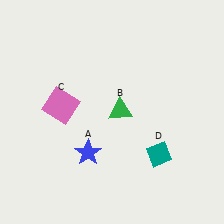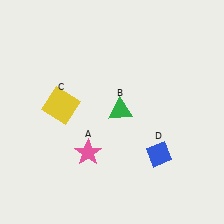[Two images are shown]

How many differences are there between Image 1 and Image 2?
There are 3 differences between the two images.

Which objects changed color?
A changed from blue to pink. C changed from pink to yellow. D changed from teal to blue.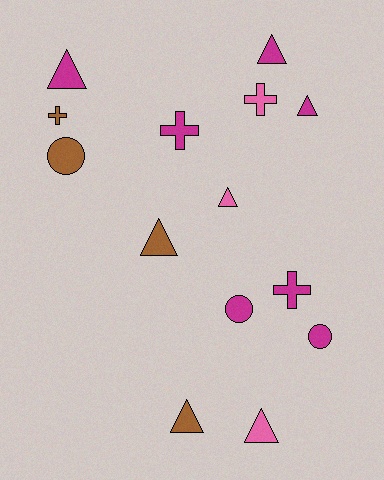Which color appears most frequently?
Magenta, with 7 objects.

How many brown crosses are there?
There is 1 brown cross.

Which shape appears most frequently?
Triangle, with 7 objects.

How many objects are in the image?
There are 14 objects.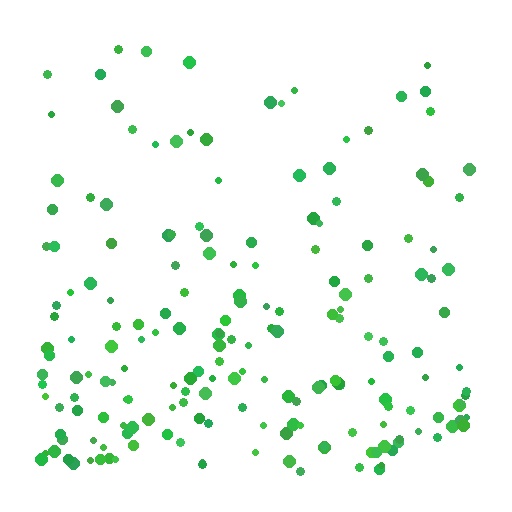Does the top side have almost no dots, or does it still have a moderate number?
Still a moderate number, just noticeably fewer than the bottom.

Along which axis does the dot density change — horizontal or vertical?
Vertical.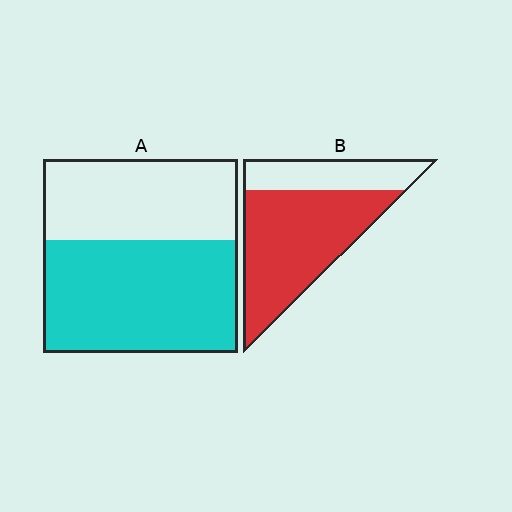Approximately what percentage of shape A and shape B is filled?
A is approximately 60% and B is approximately 70%.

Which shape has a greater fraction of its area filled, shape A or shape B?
Shape B.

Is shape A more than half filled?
Yes.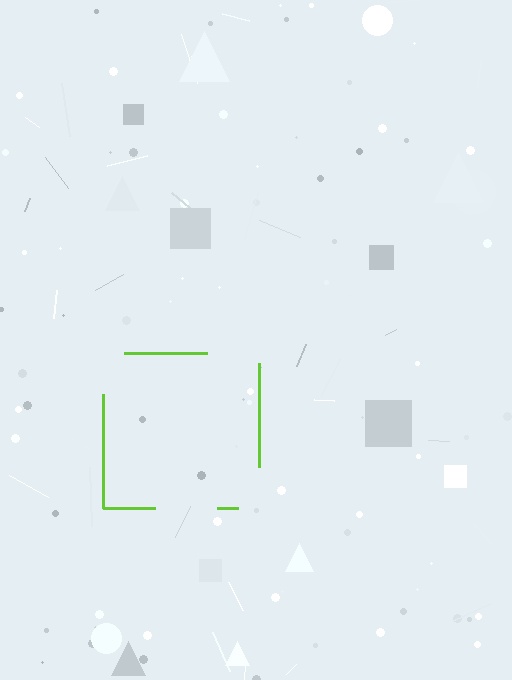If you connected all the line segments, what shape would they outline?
They would outline a square.